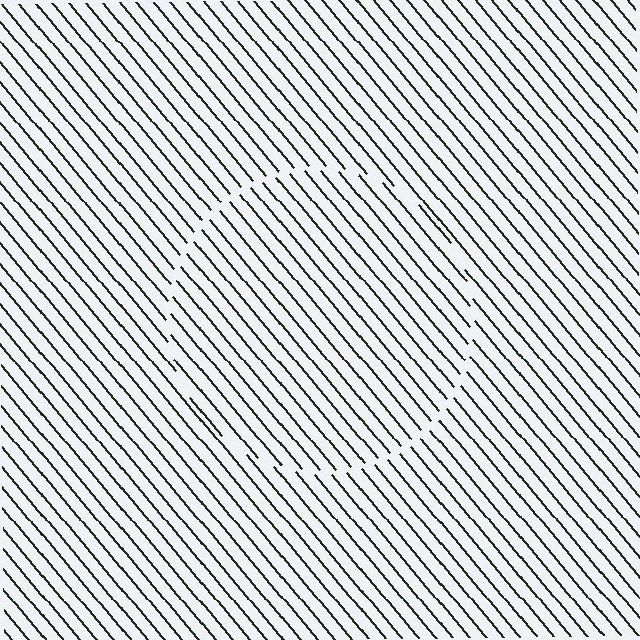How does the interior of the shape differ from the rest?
The interior of the shape contains the same grating, shifted by half a period — the contour is defined by the phase discontinuity where line-ends from the inner and outer gratings abut.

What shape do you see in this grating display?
An illusory circle. The interior of the shape contains the same grating, shifted by half a period — the contour is defined by the phase discontinuity where line-ends from the inner and outer gratings abut.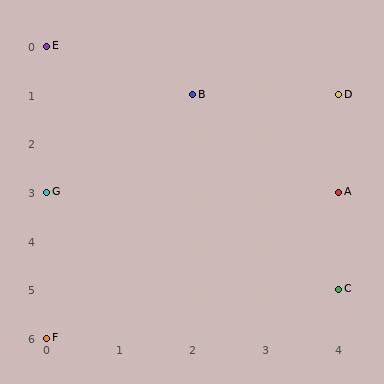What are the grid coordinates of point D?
Point D is at grid coordinates (4, 1).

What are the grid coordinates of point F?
Point F is at grid coordinates (0, 6).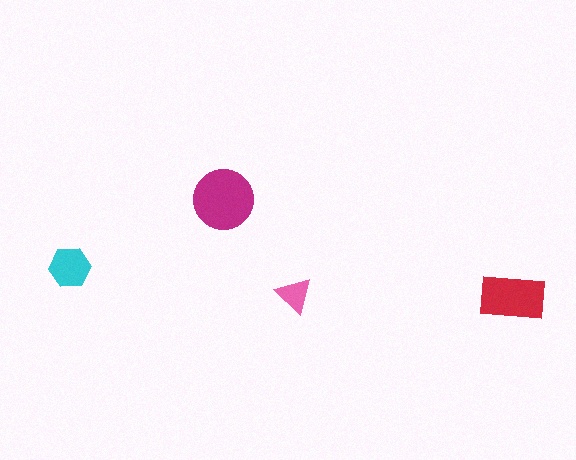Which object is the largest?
The magenta circle.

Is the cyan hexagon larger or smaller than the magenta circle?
Smaller.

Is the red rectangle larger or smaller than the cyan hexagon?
Larger.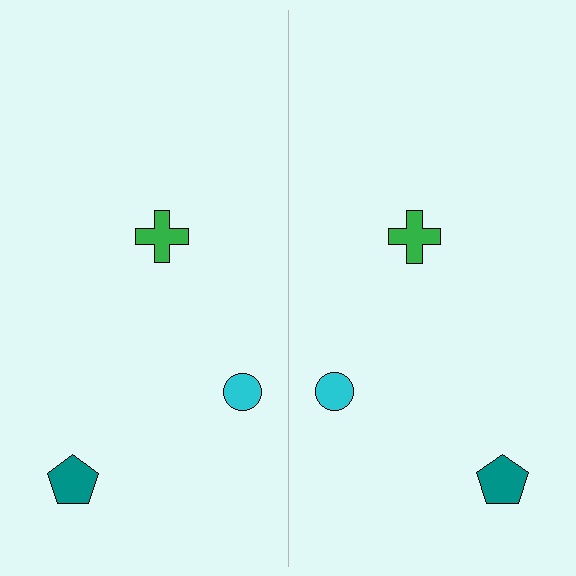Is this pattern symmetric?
Yes, this pattern has bilateral (reflection) symmetry.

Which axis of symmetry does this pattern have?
The pattern has a vertical axis of symmetry running through the center of the image.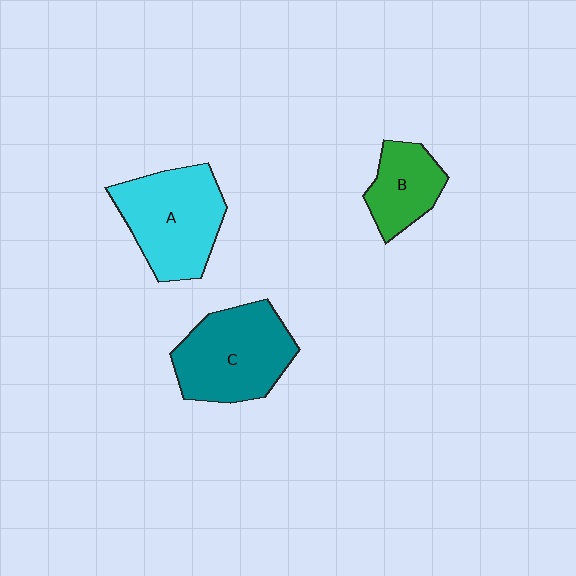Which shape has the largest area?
Shape A (cyan).